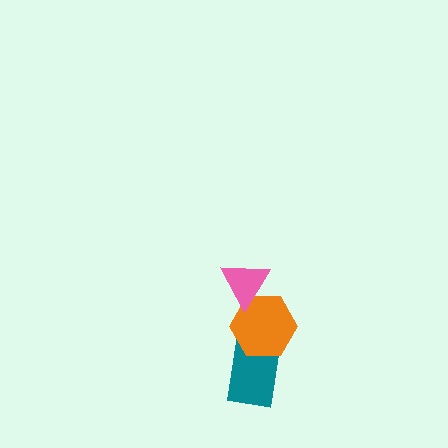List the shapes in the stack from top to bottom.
From top to bottom: the pink triangle, the orange hexagon, the teal rectangle.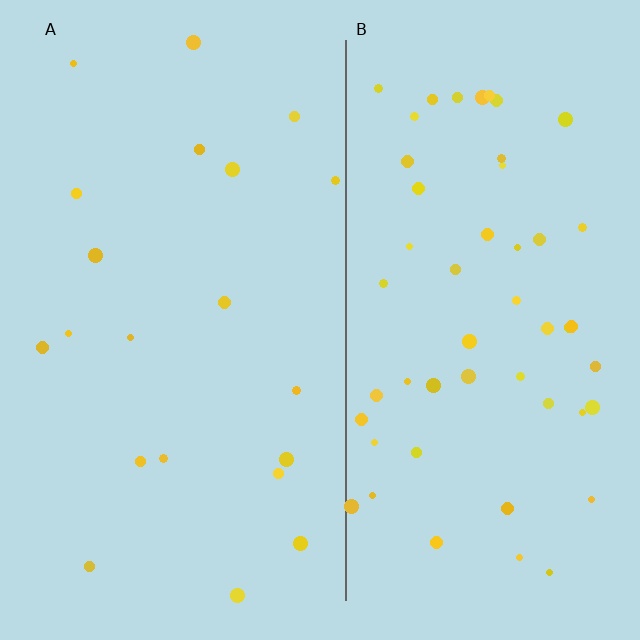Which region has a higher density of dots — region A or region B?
B (the right).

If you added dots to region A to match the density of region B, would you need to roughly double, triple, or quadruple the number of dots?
Approximately triple.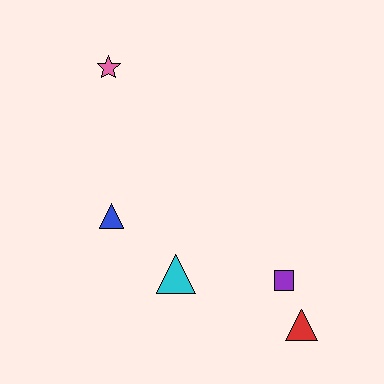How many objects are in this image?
There are 5 objects.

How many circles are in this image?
There are no circles.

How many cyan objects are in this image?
There is 1 cyan object.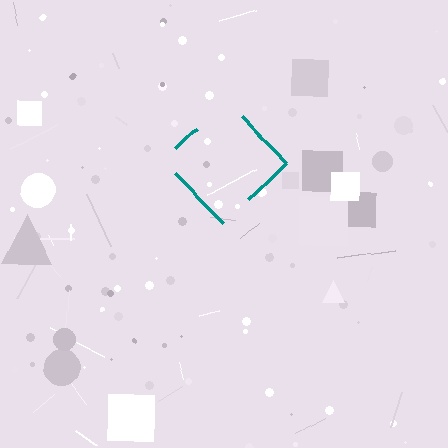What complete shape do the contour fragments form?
The contour fragments form a diamond.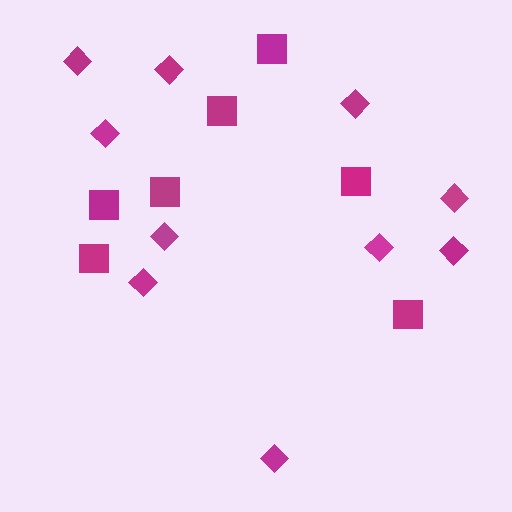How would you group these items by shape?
There are 2 groups: one group of diamonds (10) and one group of squares (7).